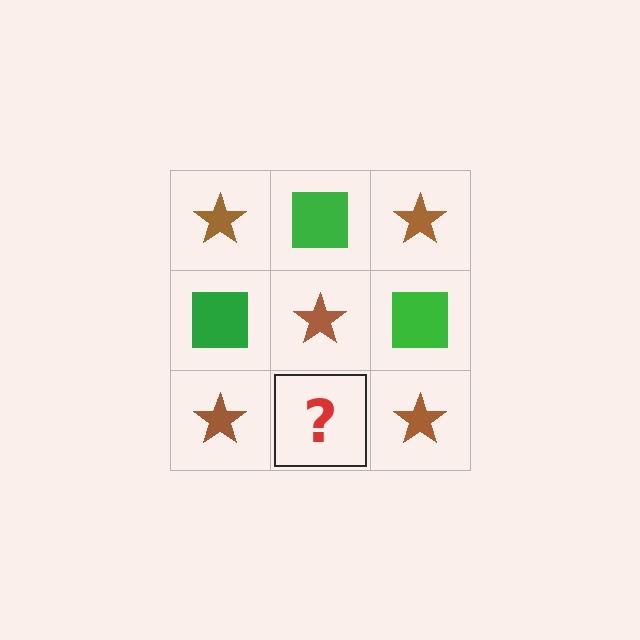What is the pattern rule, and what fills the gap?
The rule is that it alternates brown star and green square in a checkerboard pattern. The gap should be filled with a green square.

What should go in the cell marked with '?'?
The missing cell should contain a green square.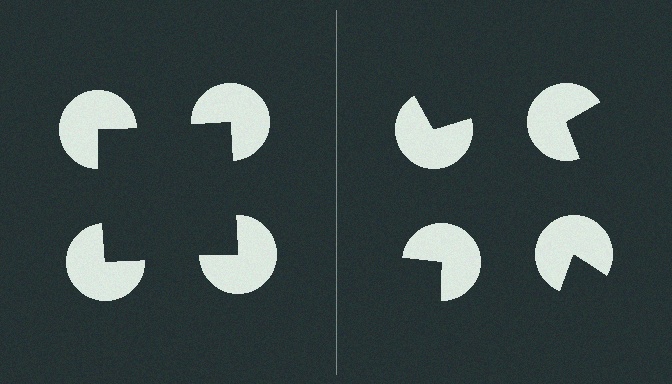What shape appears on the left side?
An illusory square.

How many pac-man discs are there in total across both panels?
8 — 4 on each side.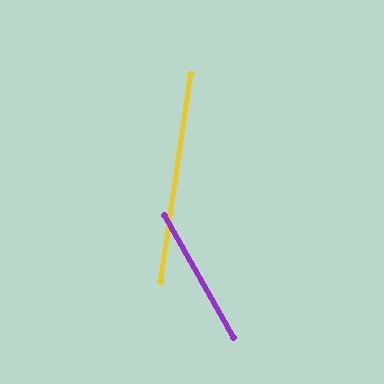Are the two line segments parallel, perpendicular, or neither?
Neither parallel nor perpendicular — they differ by about 38°.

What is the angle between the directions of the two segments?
Approximately 38 degrees.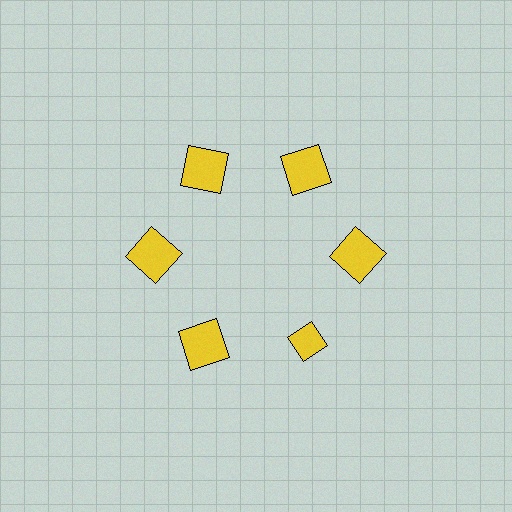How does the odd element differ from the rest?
It has a different shape: diamond instead of square.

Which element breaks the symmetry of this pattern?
The yellow diamond at roughly the 5 o'clock position breaks the symmetry. All other shapes are yellow squares.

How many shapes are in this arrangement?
There are 6 shapes arranged in a ring pattern.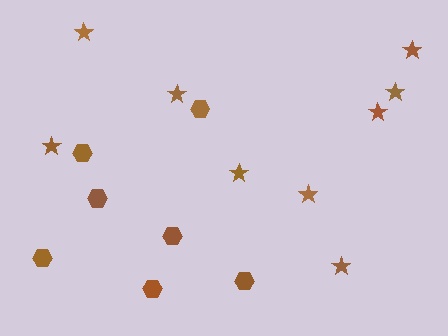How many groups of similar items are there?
There are 2 groups: one group of stars (9) and one group of hexagons (7).